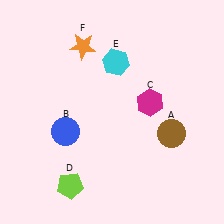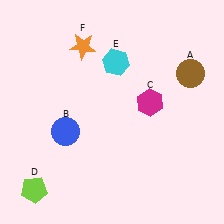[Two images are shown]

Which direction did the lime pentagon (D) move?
The lime pentagon (D) moved left.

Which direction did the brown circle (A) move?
The brown circle (A) moved up.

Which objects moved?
The objects that moved are: the brown circle (A), the lime pentagon (D).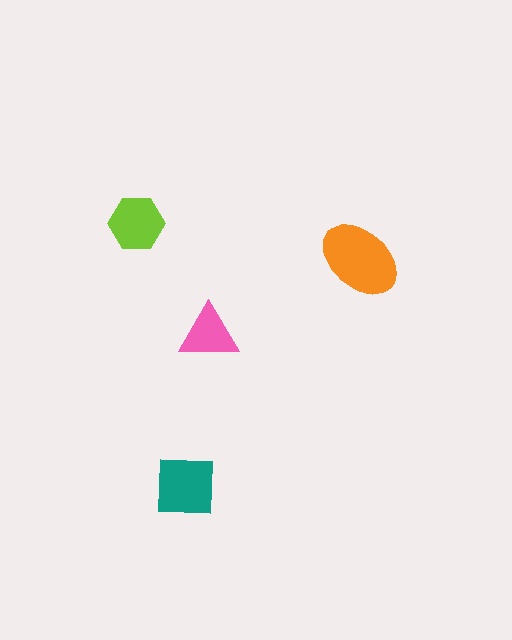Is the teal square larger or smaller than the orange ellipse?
Smaller.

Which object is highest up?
The lime hexagon is topmost.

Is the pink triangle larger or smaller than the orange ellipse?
Smaller.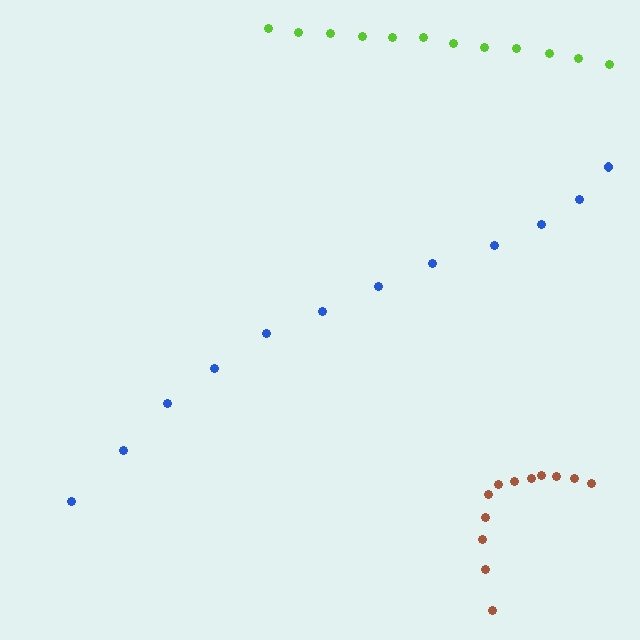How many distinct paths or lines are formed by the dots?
There are 3 distinct paths.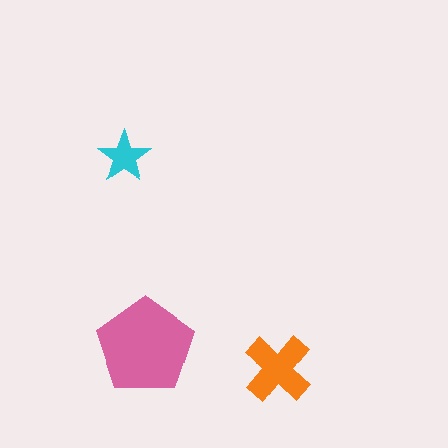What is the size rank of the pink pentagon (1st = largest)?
1st.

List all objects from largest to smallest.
The pink pentagon, the orange cross, the cyan star.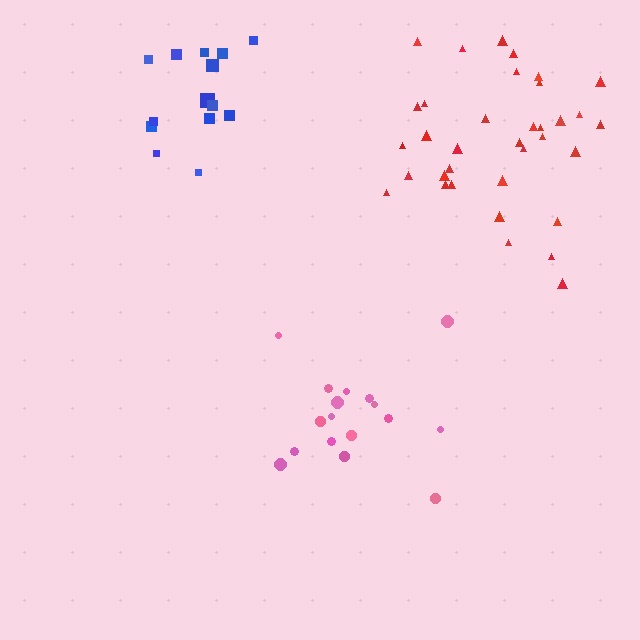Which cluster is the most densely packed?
Red.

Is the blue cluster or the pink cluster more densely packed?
Pink.